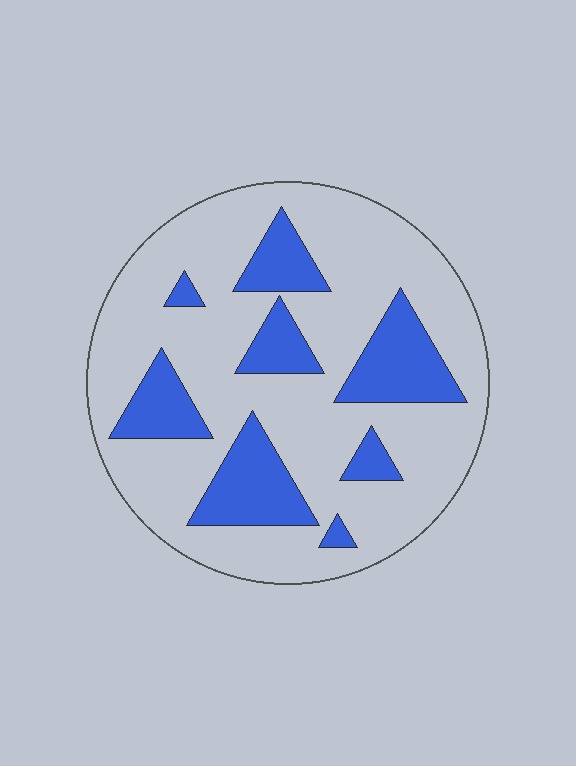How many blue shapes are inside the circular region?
8.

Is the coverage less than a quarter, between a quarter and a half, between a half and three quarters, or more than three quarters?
Less than a quarter.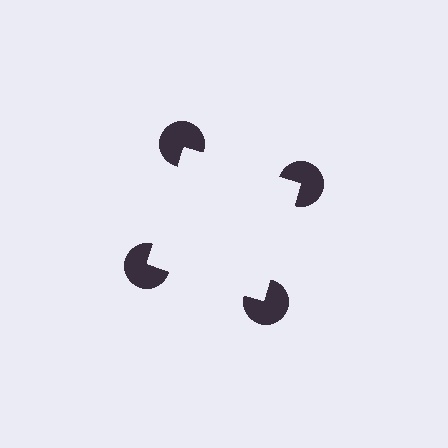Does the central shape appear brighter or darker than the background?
It typically appears slightly brighter than the background, even though no actual brightness change is drawn.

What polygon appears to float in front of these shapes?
An illusory square — its edges are inferred from the aligned wedge cuts in the pac-man discs, not physically drawn.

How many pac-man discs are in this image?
There are 4 — one at each vertex of the illusory square.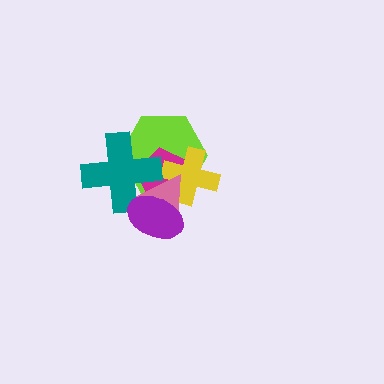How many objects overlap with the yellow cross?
3 objects overlap with the yellow cross.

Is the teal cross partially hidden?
Yes, it is partially covered by another shape.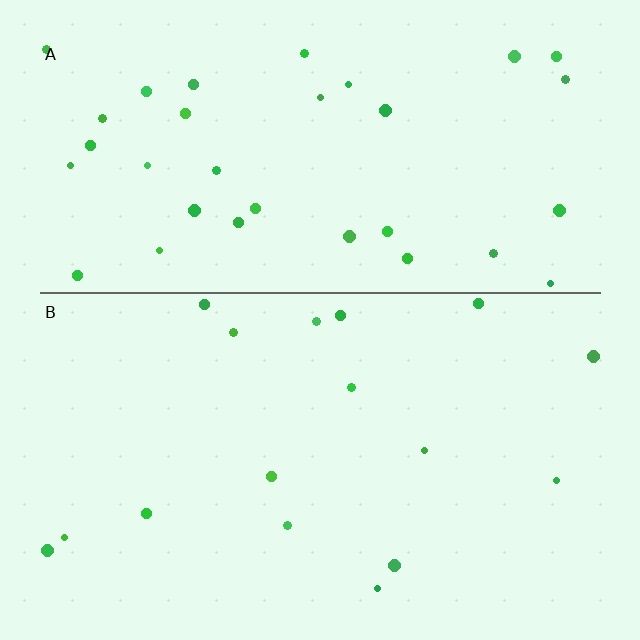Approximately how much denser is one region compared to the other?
Approximately 2.1× — region A over region B.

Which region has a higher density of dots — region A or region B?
A (the top).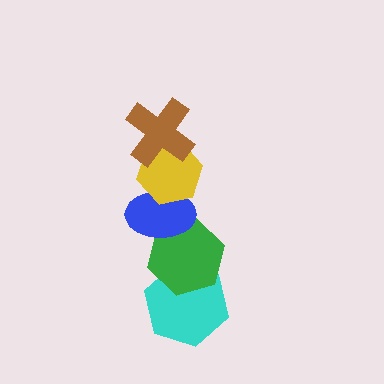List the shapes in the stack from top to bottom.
From top to bottom: the brown cross, the yellow hexagon, the blue ellipse, the green hexagon, the cyan hexagon.